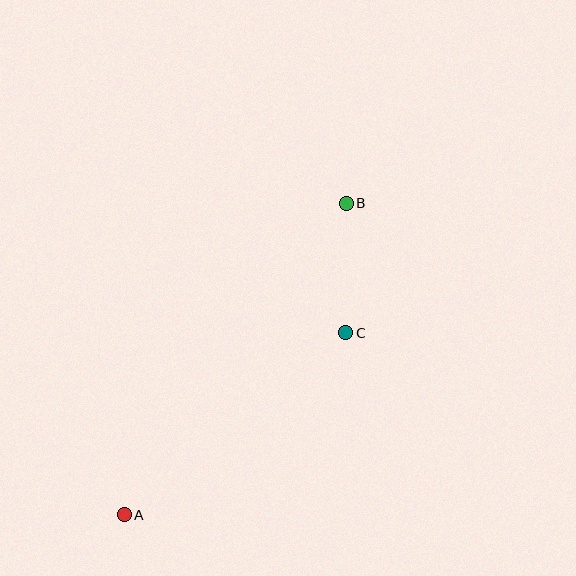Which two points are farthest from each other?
Points A and B are farthest from each other.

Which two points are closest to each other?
Points B and C are closest to each other.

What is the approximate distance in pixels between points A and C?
The distance between A and C is approximately 287 pixels.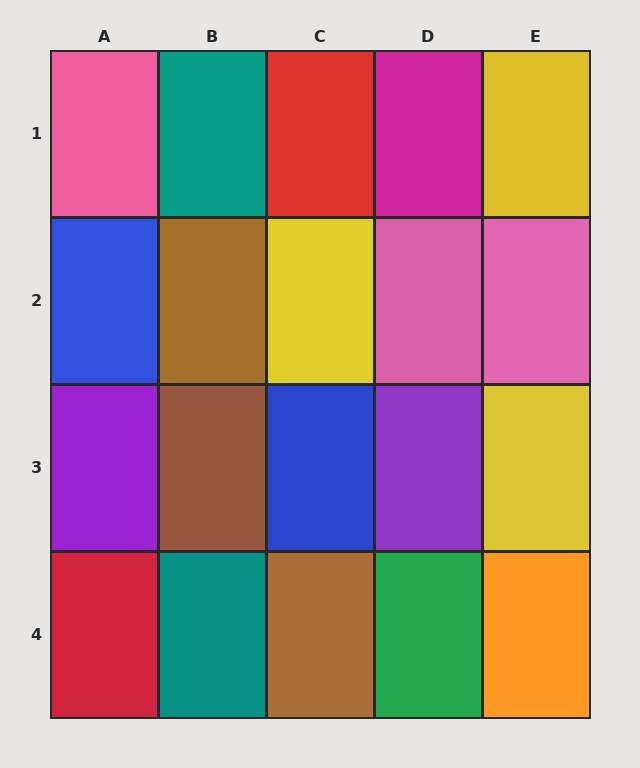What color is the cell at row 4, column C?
Brown.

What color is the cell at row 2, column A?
Blue.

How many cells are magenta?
1 cell is magenta.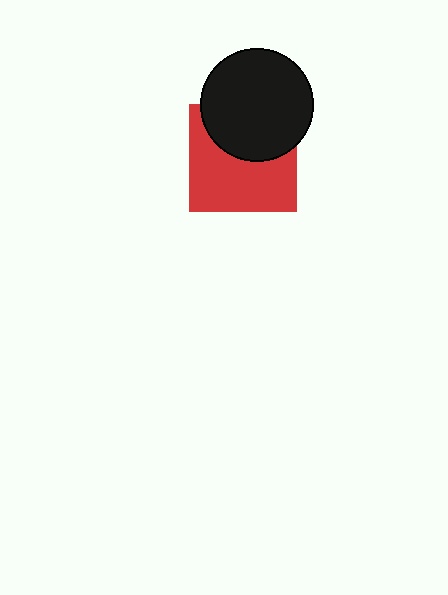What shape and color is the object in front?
The object in front is a black circle.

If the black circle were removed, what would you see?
You would see the complete red square.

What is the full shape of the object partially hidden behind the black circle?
The partially hidden object is a red square.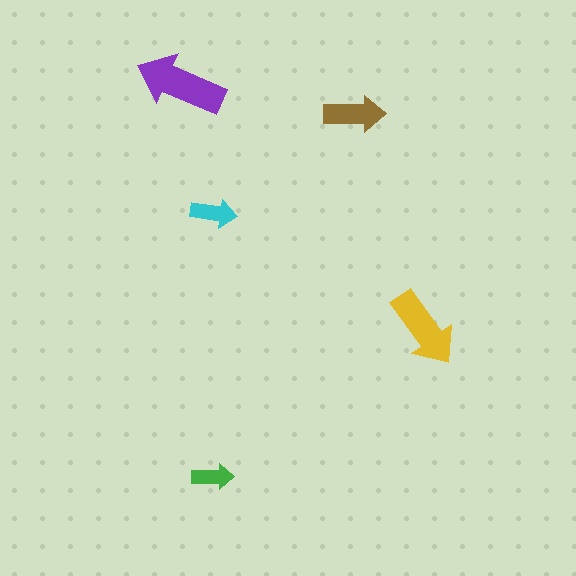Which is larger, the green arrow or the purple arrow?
The purple one.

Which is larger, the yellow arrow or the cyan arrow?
The yellow one.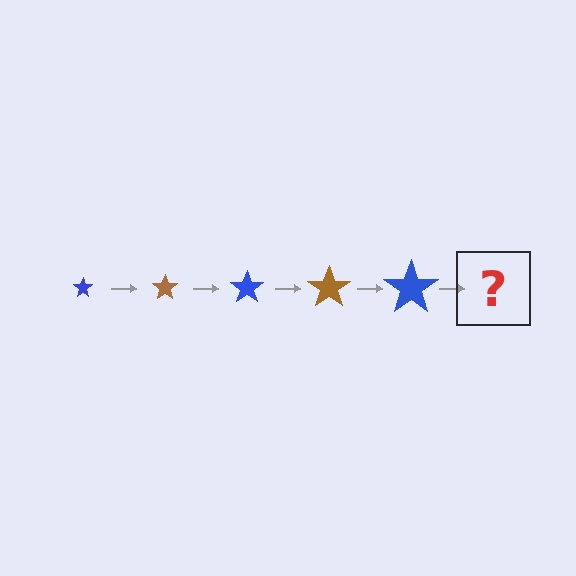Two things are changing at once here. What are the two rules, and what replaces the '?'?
The two rules are that the star grows larger each step and the color cycles through blue and brown. The '?' should be a brown star, larger than the previous one.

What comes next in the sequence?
The next element should be a brown star, larger than the previous one.